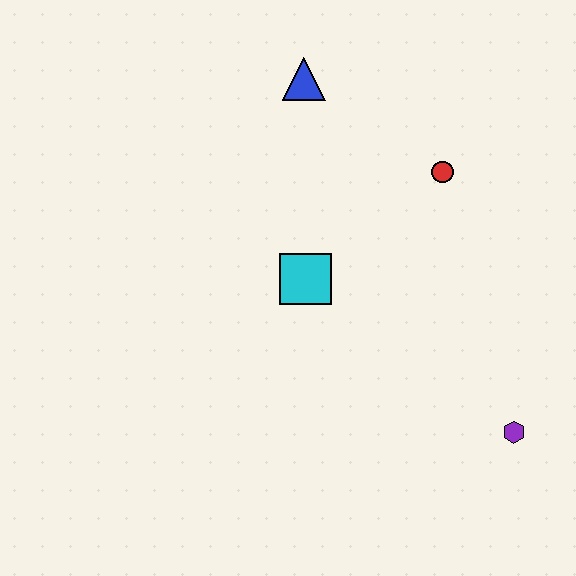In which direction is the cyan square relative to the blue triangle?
The cyan square is below the blue triangle.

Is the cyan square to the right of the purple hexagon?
No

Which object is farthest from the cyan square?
The purple hexagon is farthest from the cyan square.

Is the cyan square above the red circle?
No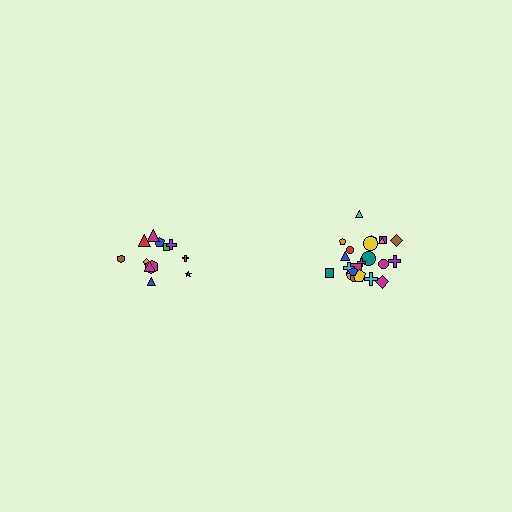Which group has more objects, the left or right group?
The right group.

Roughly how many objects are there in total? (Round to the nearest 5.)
Roughly 35 objects in total.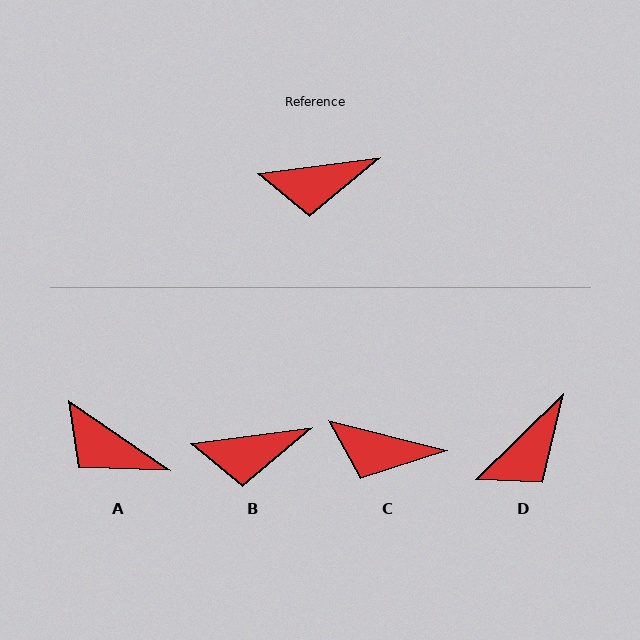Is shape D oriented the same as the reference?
No, it is off by about 37 degrees.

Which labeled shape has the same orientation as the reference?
B.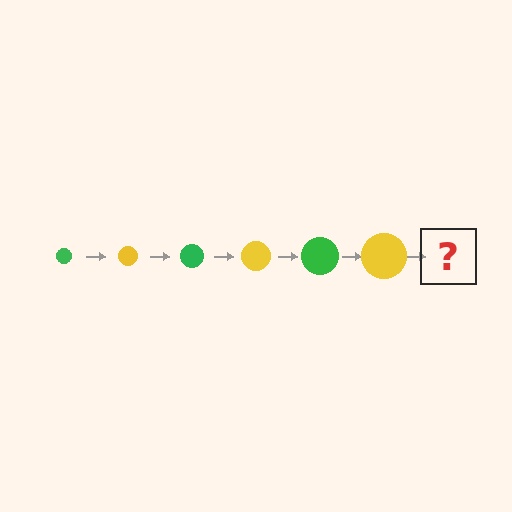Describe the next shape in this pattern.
It should be a green circle, larger than the previous one.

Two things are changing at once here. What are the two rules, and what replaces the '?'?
The two rules are that the circle grows larger each step and the color cycles through green and yellow. The '?' should be a green circle, larger than the previous one.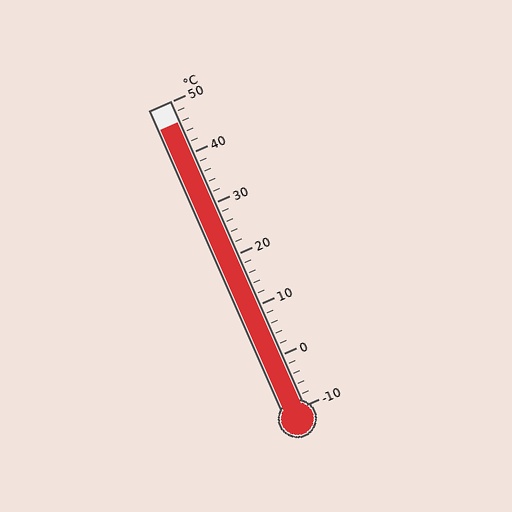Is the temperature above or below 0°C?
The temperature is above 0°C.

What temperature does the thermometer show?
The thermometer shows approximately 46°C.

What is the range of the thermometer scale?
The thermometer scale ranges from -10°C to 50°C.